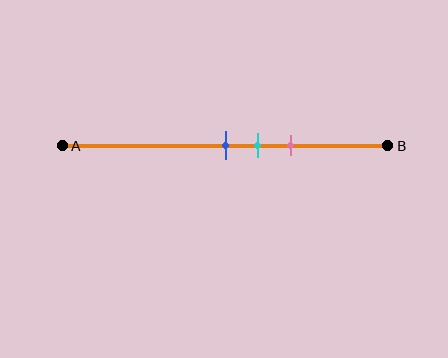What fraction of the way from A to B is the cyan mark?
The cyan mark is approximately 60% (0.6) of the way from A to B.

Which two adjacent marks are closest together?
The blue and cyan marks are the closest adjacent pair.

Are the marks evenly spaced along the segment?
Yes, the marks are approximately evenly spaced.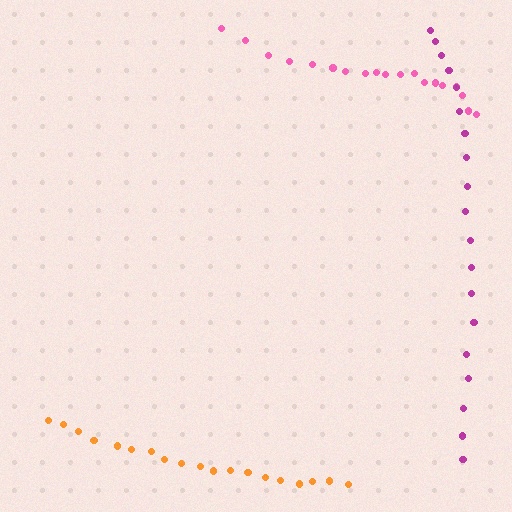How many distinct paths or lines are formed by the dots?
There are 3 distinct paths.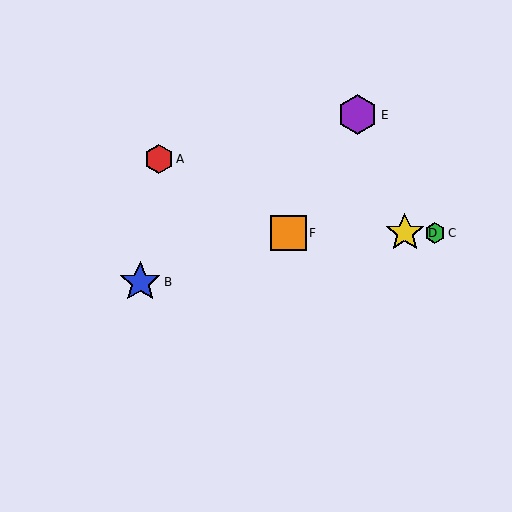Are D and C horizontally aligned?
Yes, both are at y≈233.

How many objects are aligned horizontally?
3 objects (C, D, F) are aligned horizontally.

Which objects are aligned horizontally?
Objects C, D, F are aligned horizontally.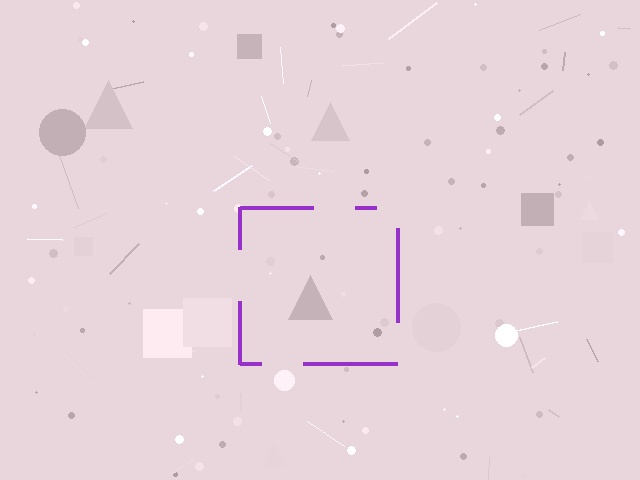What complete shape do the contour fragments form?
The contour fragments form a square.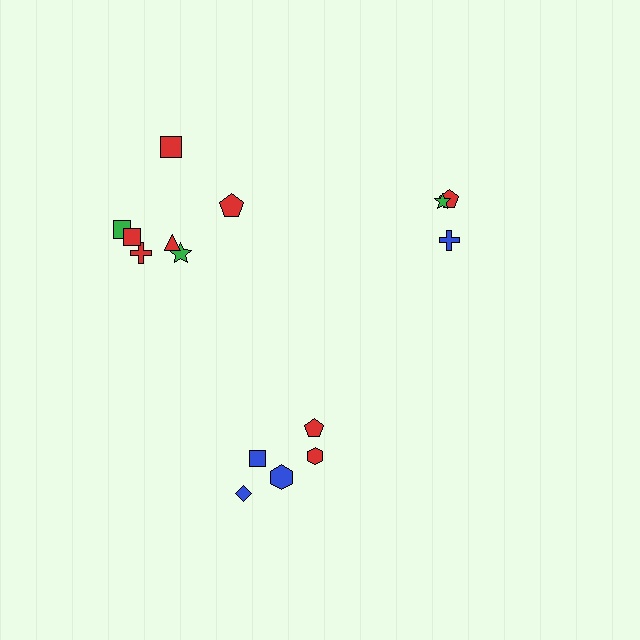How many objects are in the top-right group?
There are 3 objects.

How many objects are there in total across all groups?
There are 15 objects.